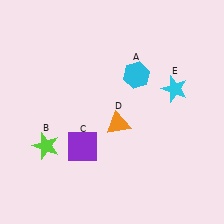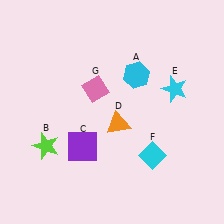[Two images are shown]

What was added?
A cyan diamond (F), a pink diamond (G) were added in Image 2.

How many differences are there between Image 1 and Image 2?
There are 2 differences between the two images.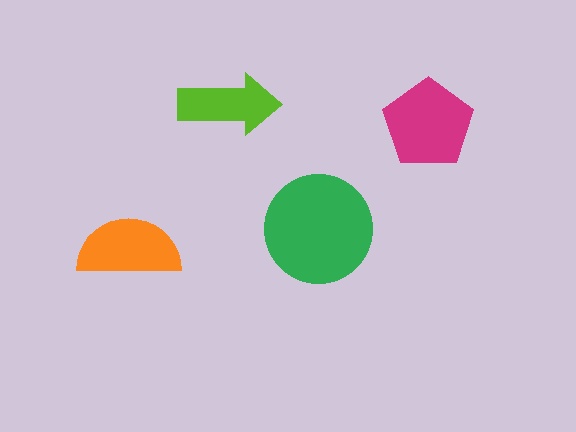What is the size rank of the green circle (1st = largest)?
1st.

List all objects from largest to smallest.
The green circle, the magenta pentagon, the orange semicircle, the lime arrow.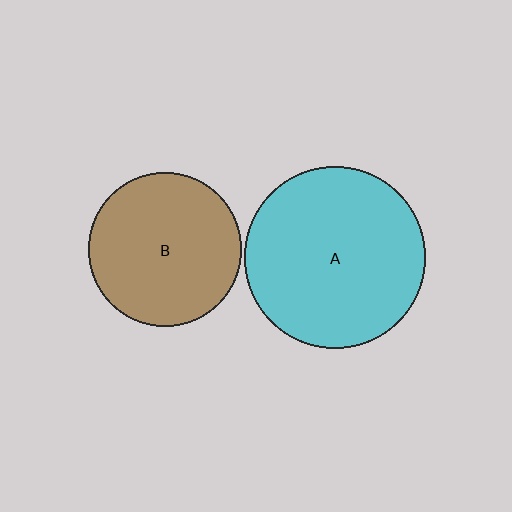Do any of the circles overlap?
No, none of the circles overlap.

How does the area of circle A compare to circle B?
Approximately 1.4 times.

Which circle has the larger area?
Circle A (cyan).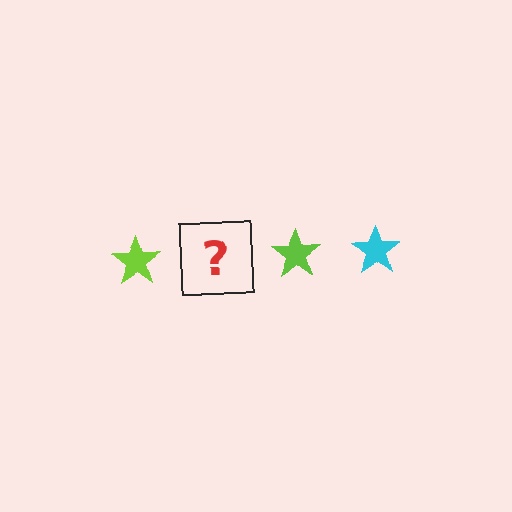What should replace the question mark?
The question mark should be replaced with a cyan star.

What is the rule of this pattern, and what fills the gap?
The rule is that the pattern cycles through lime, cyan stars. The gap should be filled with a cyan star.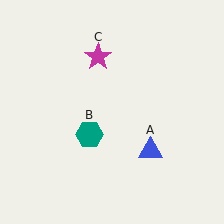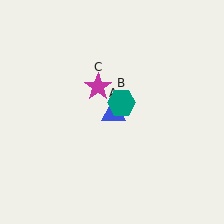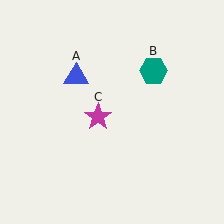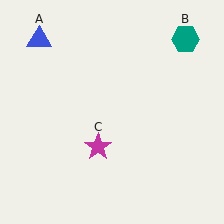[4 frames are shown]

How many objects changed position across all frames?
3 objects changed position: blue triangle (object A), teal hexagon (object B), magenta star (object C).